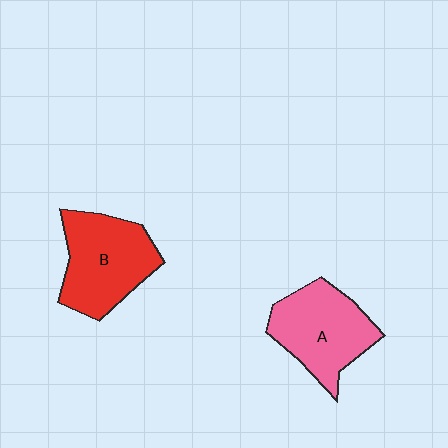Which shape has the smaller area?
Shape A (pink).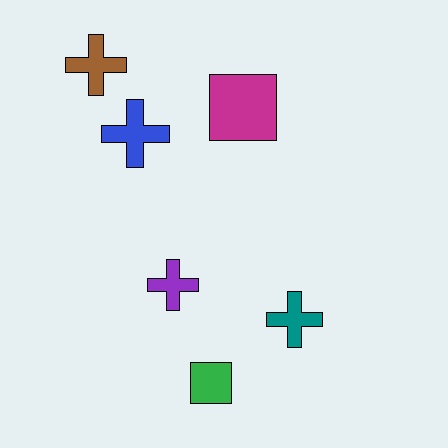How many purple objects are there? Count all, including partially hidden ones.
There is 1 purple object.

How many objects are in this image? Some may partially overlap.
There are 6 objects.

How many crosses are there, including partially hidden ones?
There are 4 crosses.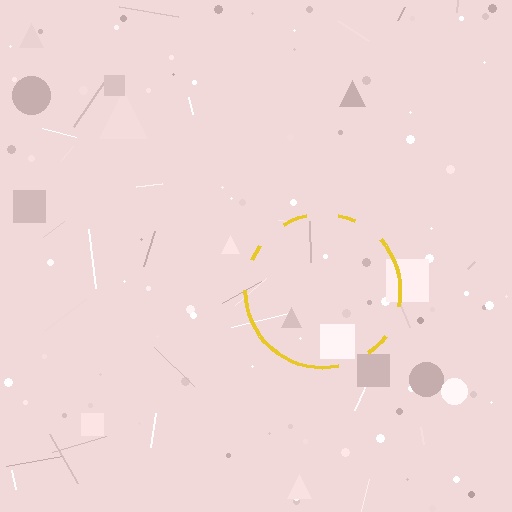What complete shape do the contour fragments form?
The contour fragments form a circle.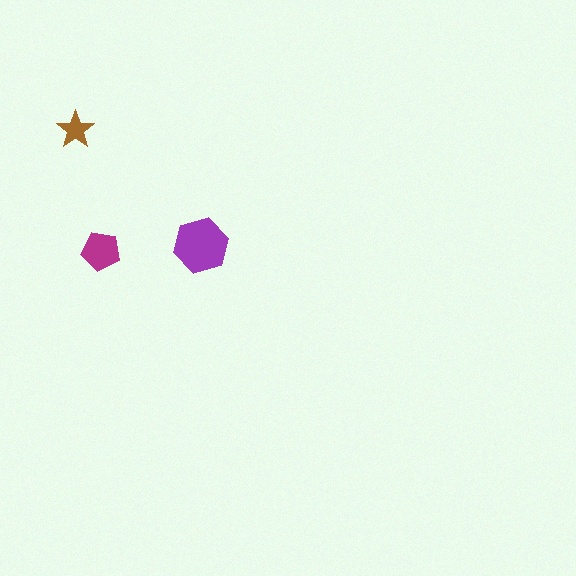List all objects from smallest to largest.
The brown star, the magenta pentagon, the purple hexagon.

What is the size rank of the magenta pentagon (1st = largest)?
2nd.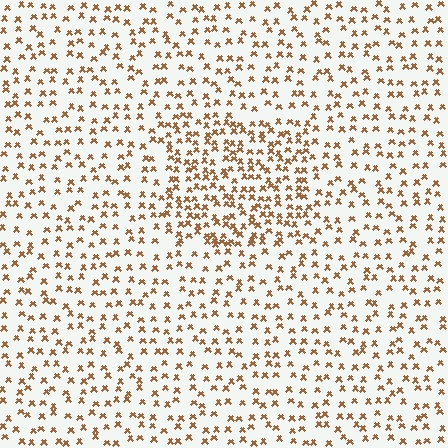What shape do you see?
I see a rectangle.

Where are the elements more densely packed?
The elements are more densely packed inside the rectangle boundary.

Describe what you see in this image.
The image contains small brown elements arranged at two different densities. A rectangle-shaped region is visible where the elements are more densely packed than the surrounding area.